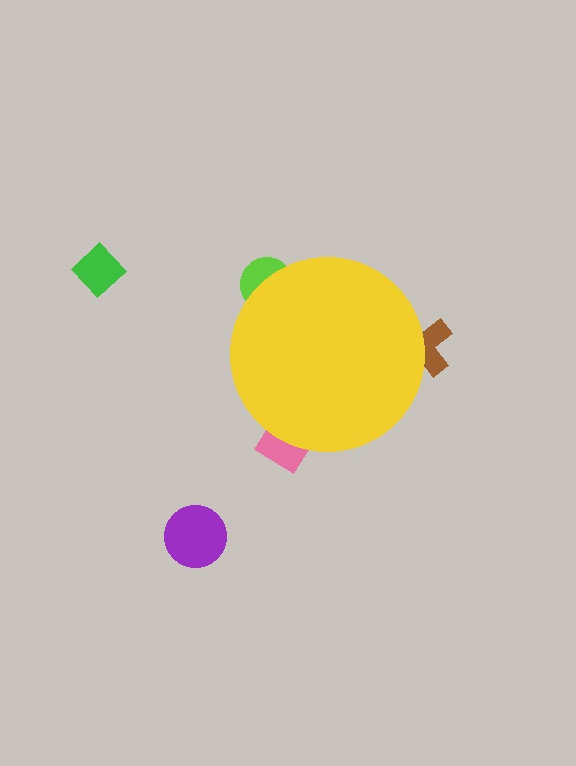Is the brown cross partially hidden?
Yes, the brown cross is partially hidden behind the yellow circle.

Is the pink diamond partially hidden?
Yes, the pink diamond is partially hidden behind the yellow circle.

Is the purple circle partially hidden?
No, the purple circle is fully visible.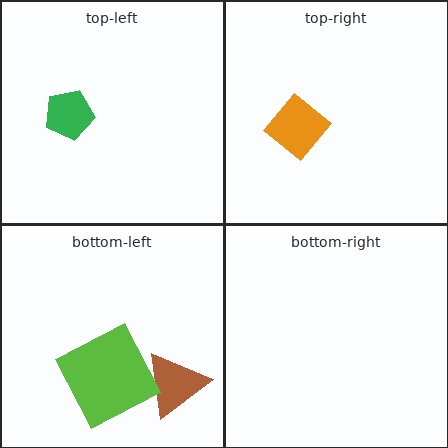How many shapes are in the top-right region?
1.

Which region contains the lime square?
The bottom-left region.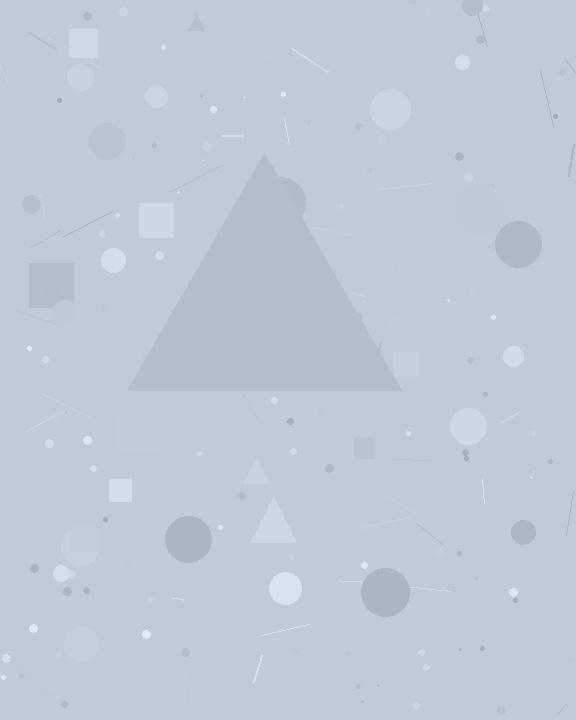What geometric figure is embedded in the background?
A triangle is embedded in the background.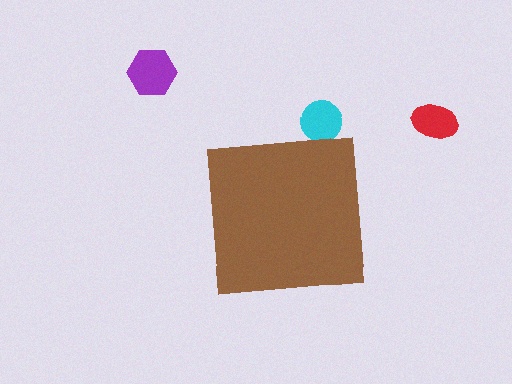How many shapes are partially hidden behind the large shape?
1 shape is partially hidden.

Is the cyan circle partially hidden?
Yes, the cyan circle is partially hidden behind the brown square.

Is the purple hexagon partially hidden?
No, the purple hexagon is fully visible.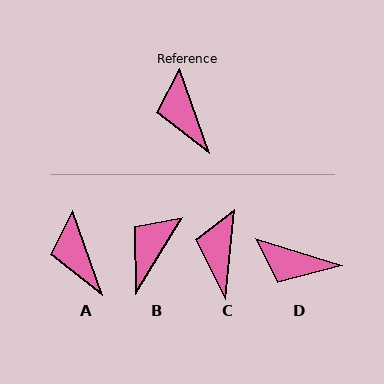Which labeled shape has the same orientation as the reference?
A.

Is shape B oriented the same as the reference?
No, it is off by about 51 degrees.